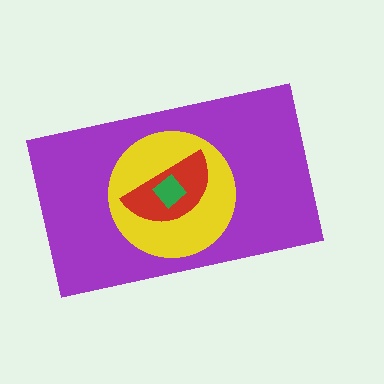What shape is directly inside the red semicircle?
The green diamond.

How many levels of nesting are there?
4.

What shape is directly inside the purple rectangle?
The yellow circle.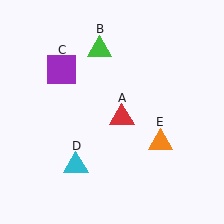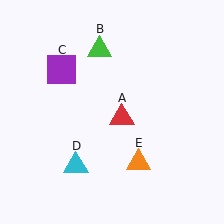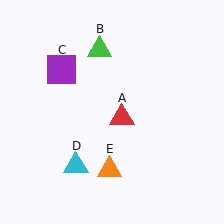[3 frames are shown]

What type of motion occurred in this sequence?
The orange triangle (object E) rotated clockwise around the center of the scene.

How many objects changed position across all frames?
1 object changed position: orange triangle (object E).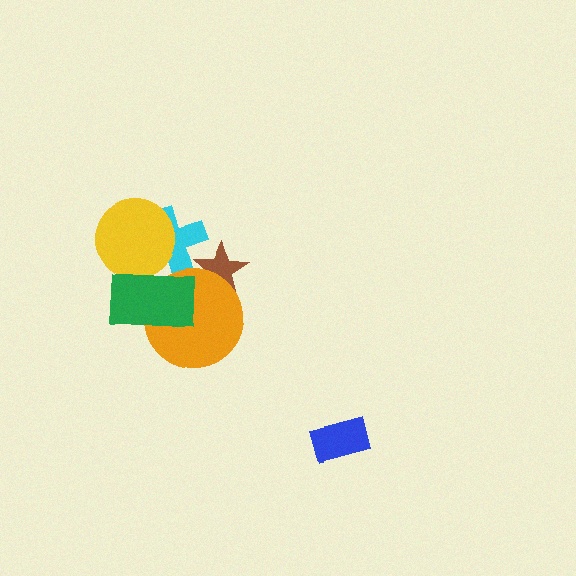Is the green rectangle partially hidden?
No, no other shape covers it.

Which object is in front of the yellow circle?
The green rectangle is in front of the yellow circle.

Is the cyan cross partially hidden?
Yes, it is partially covered by another shape.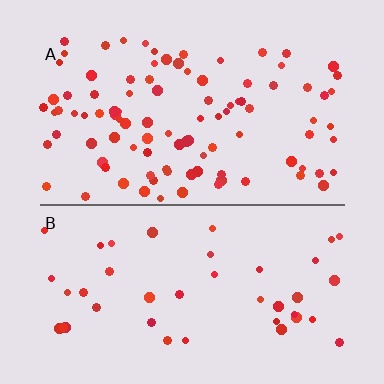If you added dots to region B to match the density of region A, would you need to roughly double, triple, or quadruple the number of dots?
Approximately double.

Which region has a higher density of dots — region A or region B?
A (the top).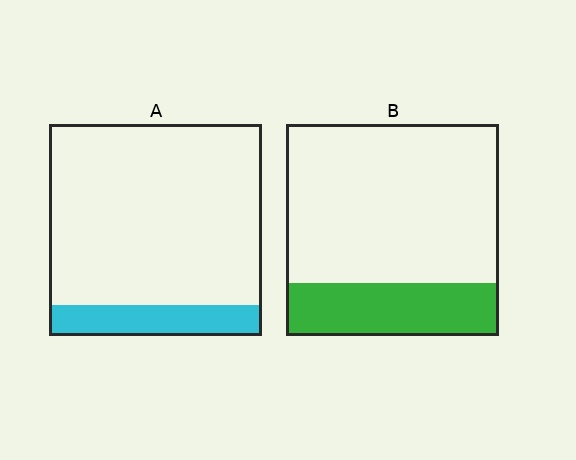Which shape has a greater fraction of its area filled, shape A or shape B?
Shape B.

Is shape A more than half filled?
No.